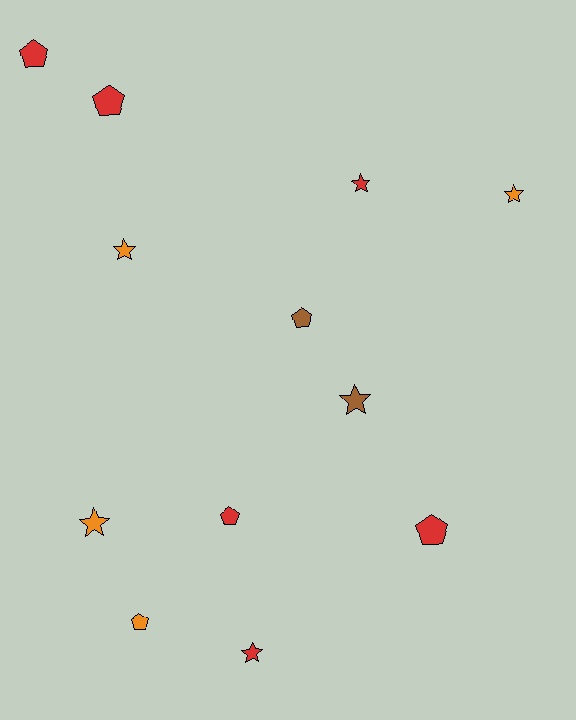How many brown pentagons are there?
There is 1 brown pentagon.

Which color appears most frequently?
Red, with 6 objects.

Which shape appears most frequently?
Pentagon, with 6 objects.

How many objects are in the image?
There are 12 objects.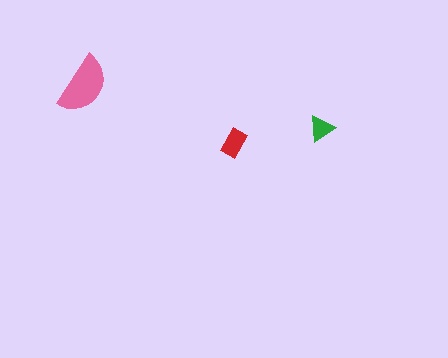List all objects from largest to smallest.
The pink semicircle, the red rectangle, the green triangle.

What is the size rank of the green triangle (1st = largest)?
3rd.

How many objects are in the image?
There are 3 objects in the image.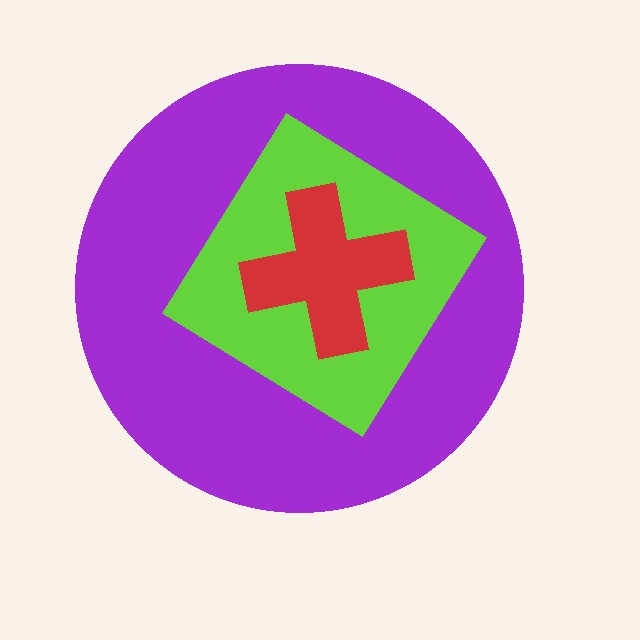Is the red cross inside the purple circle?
Yes.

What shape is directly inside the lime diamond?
The red cross.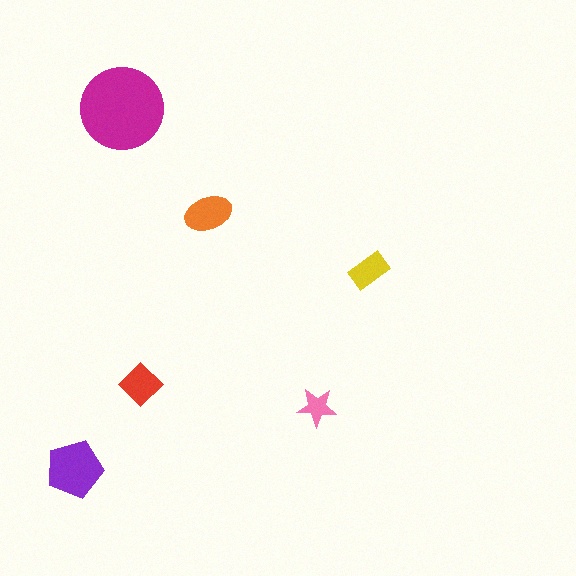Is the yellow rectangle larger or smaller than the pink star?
Larger.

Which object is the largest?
The magenta circle.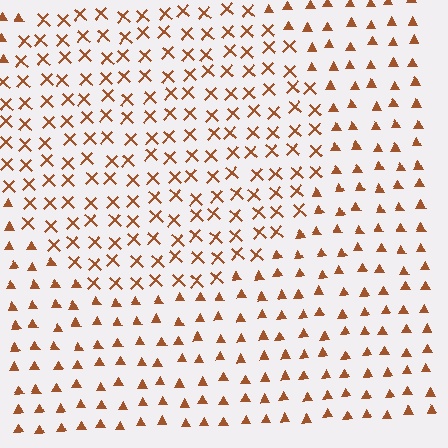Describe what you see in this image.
The image is filled with small brown elements arranged in a uniform grid. A circle-shaped region contains X marks, while the surrounding area contains triangles. The boundary is defined purely by the change in element shape.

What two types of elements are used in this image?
The image uses X marks inside the circle region and triangles outside it.